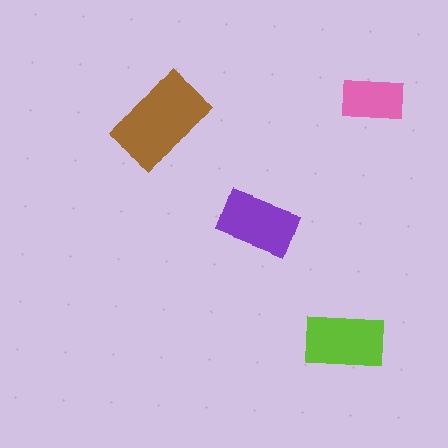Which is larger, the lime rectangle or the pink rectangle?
The lime one.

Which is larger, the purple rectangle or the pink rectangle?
The purple one.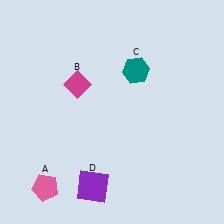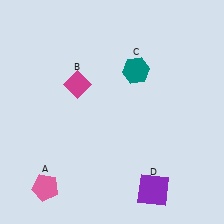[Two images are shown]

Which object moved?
The purple square (D) moved right.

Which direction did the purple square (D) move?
The purple square (D) moved right.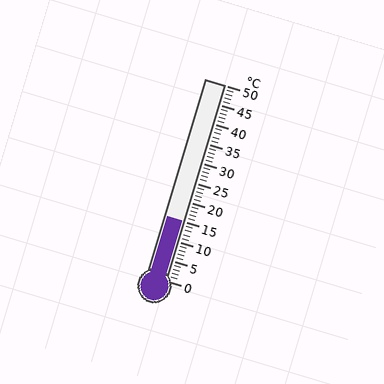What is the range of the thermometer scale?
The thermometer scale ranges from 0°C to 50°C.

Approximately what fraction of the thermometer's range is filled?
The thermometer is filled to approximately 30% of its range.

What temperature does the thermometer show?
The thermometer shows approximately 15°C.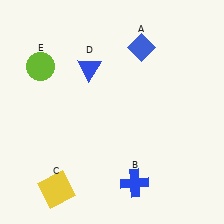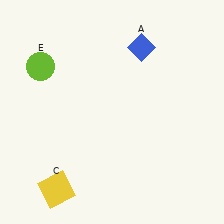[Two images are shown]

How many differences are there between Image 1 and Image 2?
There are 2 differences between the two images.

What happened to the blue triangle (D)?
The blue triangle (D) was removed in Image 2. It was in the top-left area of Image 1.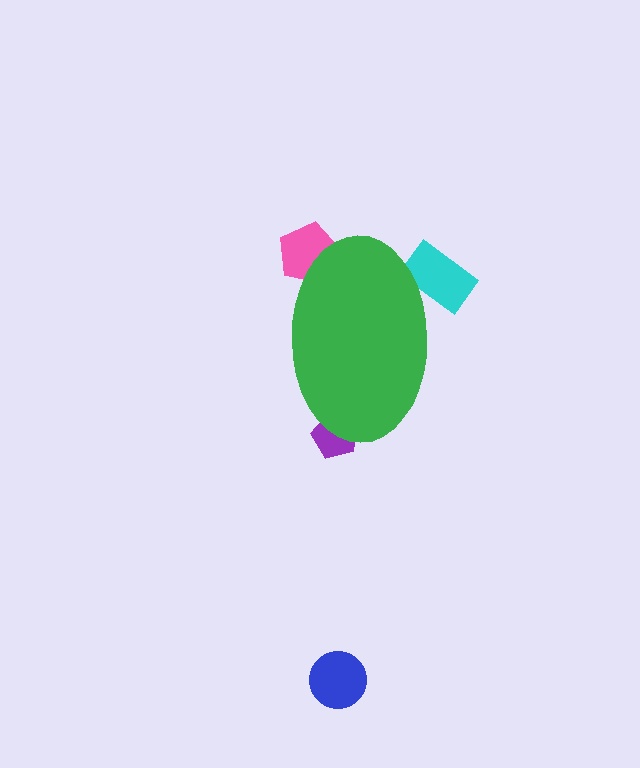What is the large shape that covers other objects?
A green ellipse.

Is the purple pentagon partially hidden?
Yes, the purple pentagon is partially hidden behind the green ellipse.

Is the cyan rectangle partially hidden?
Yes, the cyan rectangle is partially hidden behind the green ellipse.